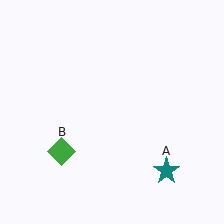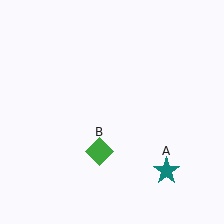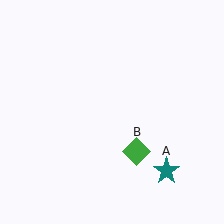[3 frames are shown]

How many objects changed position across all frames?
1 object changed position: green diamond (object B).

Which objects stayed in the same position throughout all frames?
Teal star (object A) remained stationary.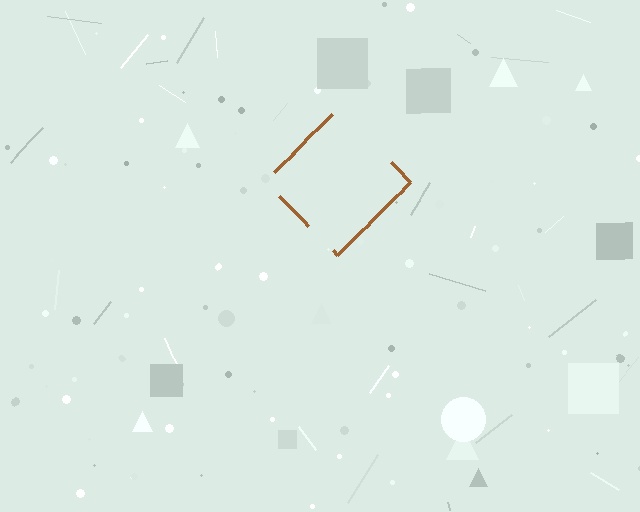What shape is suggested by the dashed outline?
The dashed outline suggests a diamond.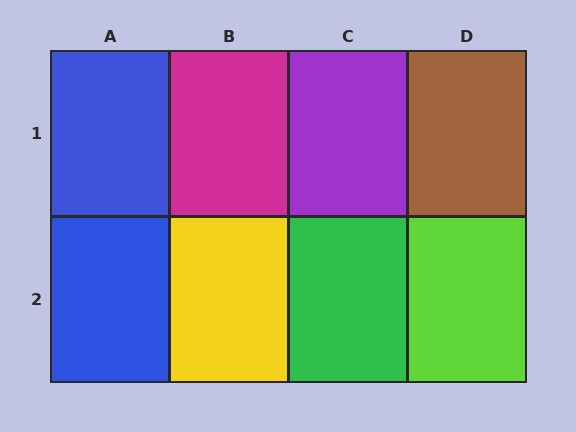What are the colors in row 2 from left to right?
Blue, yellow, green, lime.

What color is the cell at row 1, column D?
Brown.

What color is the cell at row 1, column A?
Blue.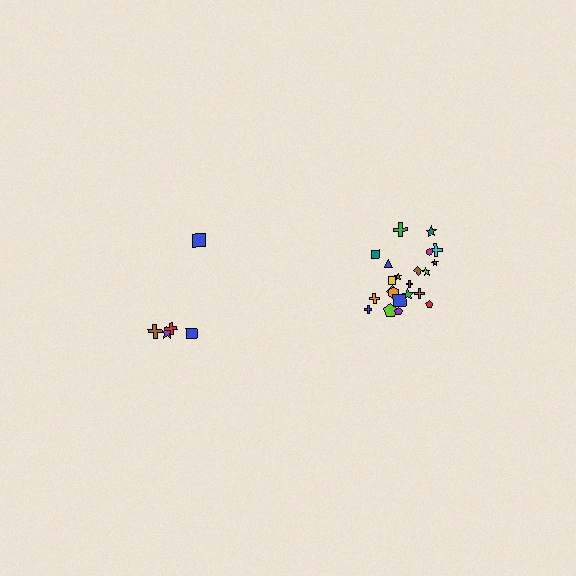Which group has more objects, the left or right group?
The right group.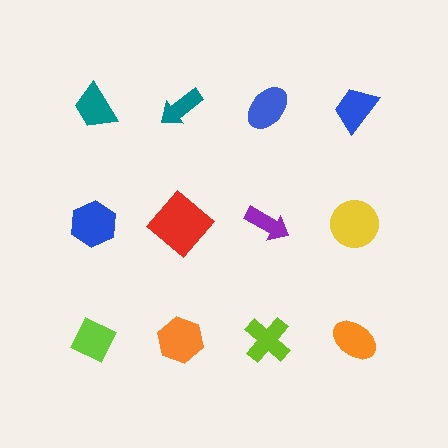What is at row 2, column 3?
A purple arrow.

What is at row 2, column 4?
A yellow circle.